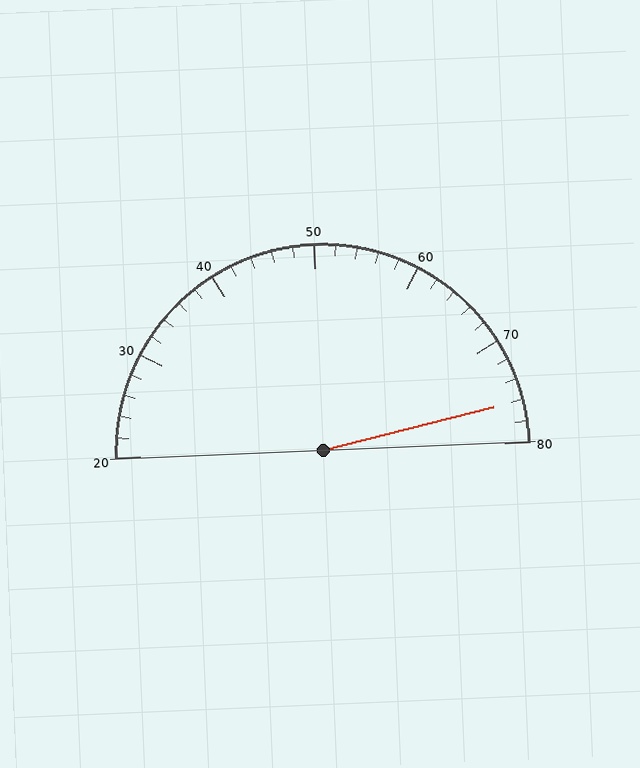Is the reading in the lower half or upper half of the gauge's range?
The reading is in the upper half of the range (20 to 80).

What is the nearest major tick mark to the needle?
The nearest major tick mark is 80.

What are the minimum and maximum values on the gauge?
The gauge ranges from 20 to 80.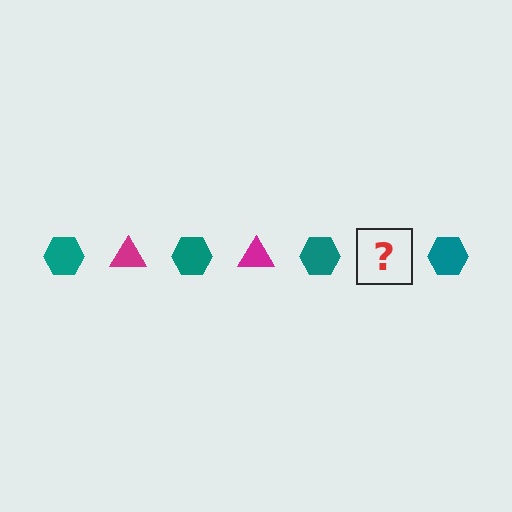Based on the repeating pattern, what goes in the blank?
The blank should be a magenta triangle.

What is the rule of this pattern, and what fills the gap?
The rule is that the pattern alternates between teal hexagon and magenta triangle. The gap should be filled with a magenta triangle.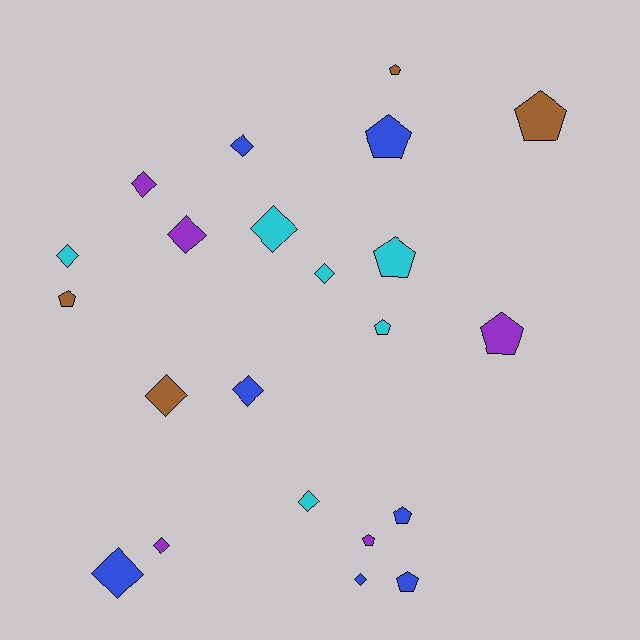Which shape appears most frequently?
Diamond, with 12 objects.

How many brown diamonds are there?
There is 1 brown diamond.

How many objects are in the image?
There are 22 objects.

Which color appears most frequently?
Blue, with 7 objects.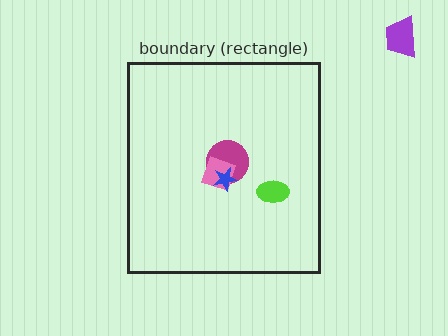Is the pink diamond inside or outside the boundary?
Inside.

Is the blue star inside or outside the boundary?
Inside.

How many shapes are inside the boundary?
4 inside, 1 outside.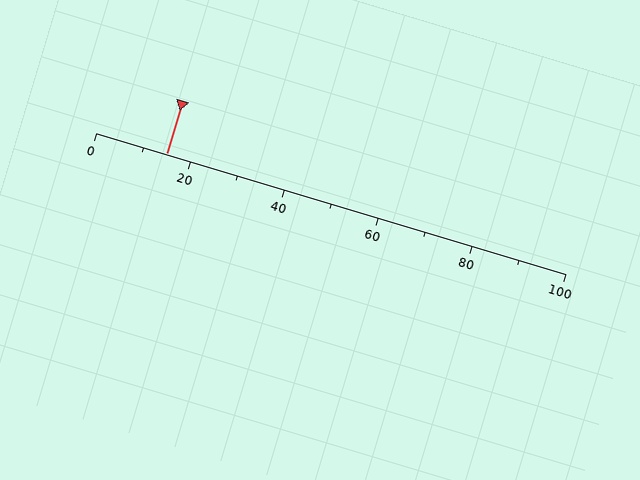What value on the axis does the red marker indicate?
The marker indicates approximately 15.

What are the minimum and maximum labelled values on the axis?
The axis runs from 0 to 100.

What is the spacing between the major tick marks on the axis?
The major ticks are spaced 20 apart.